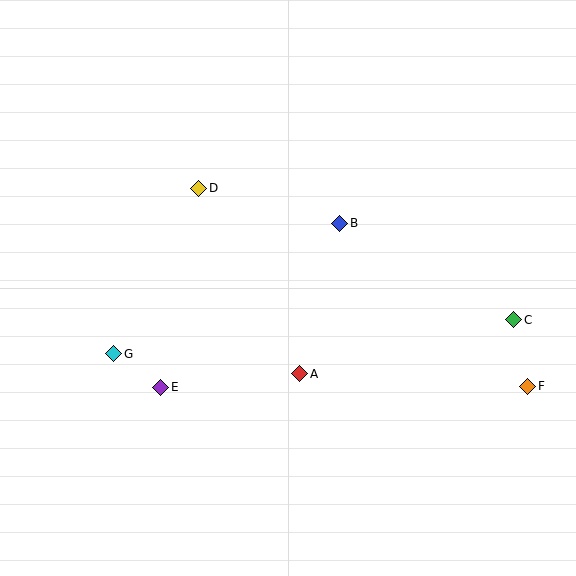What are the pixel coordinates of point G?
Point G is at (114, 354).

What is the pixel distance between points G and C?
The distance between G and C is 401 pixels.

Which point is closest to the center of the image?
Point B at (340, 223) is closest to the center.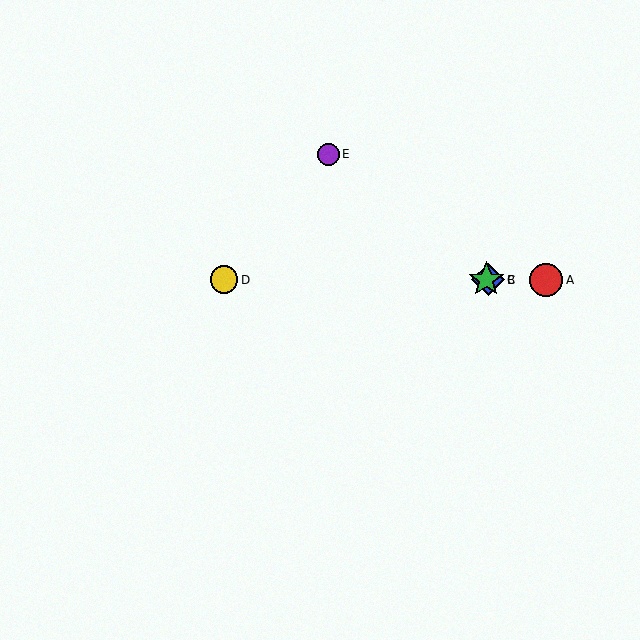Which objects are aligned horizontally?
Objects A, B, C, D are aligned horizontally.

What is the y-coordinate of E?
Object E is at y≈154.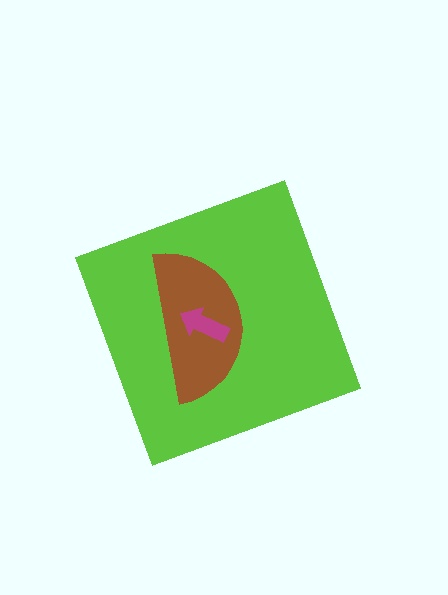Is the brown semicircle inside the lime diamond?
Yes.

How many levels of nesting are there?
3.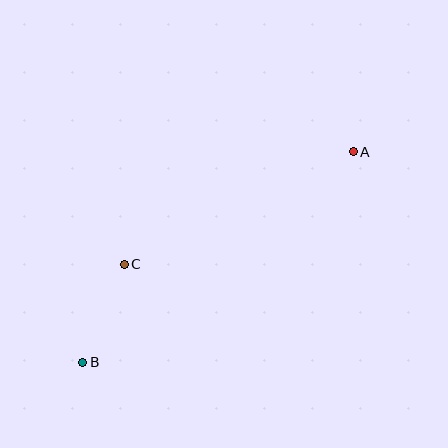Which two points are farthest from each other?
Points A and B are farthest from each other.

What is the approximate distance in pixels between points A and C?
The distance between A and C is approximately 255 pixels.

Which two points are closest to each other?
Points B and C are closest to each other.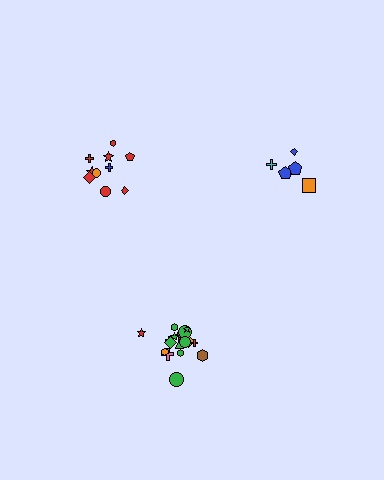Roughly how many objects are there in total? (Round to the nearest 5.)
Roughly 35 objects in total.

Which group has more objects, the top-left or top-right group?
The top-left group.